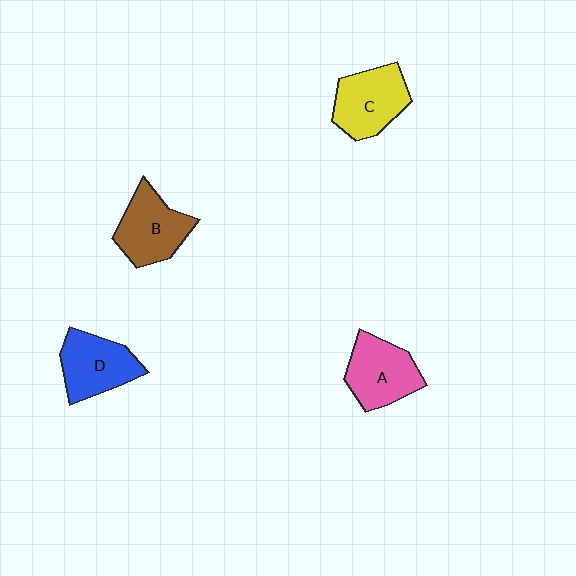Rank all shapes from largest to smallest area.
From largest to smallest: C (yellow), B (brown), A (pink), D (blue).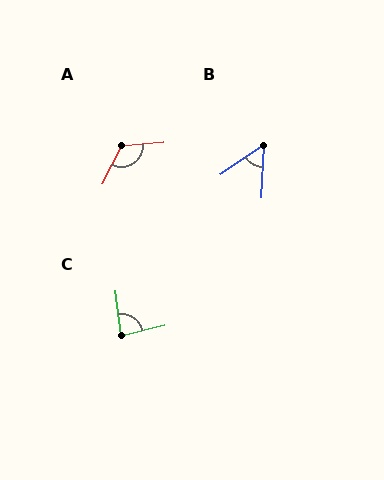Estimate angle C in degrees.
Approximately 83 degrees.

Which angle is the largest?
A, at approximately 121 degrees.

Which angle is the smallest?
B, at approximately 53 degrees.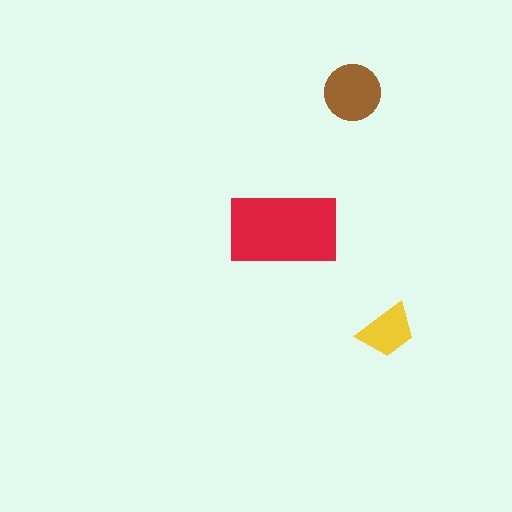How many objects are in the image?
There are 3 objects in the image.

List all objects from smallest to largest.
The yellow trapezoid, the brown circle, the red rectangle.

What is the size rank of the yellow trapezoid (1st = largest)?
3rd.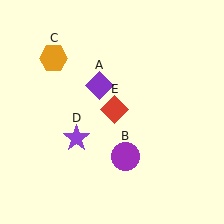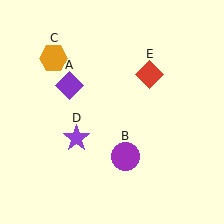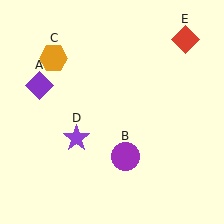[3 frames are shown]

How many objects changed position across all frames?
2 objects changed position: purple diamond (object A), red diamond (object E).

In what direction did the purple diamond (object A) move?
The purple diamond (object A) moved left.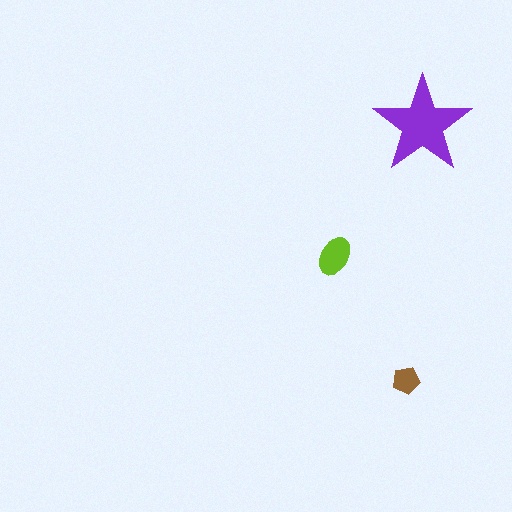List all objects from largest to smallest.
The purple star, the lime ellipse, the brown pentagon.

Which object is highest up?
The purple star is topmost.